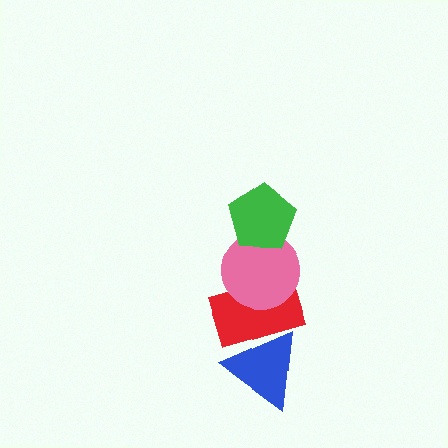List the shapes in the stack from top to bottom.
From top to bottom: the green pentagon, the pink circle, the red rectangle, the blue triangle.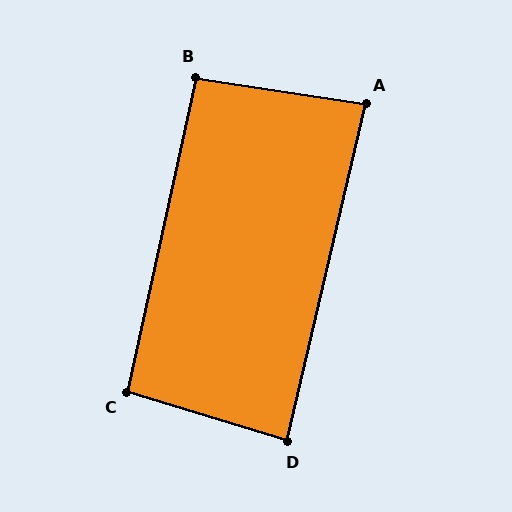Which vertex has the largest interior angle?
C, at approximately 94 degrees.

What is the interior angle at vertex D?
Approximately 86 degrees (approximately right).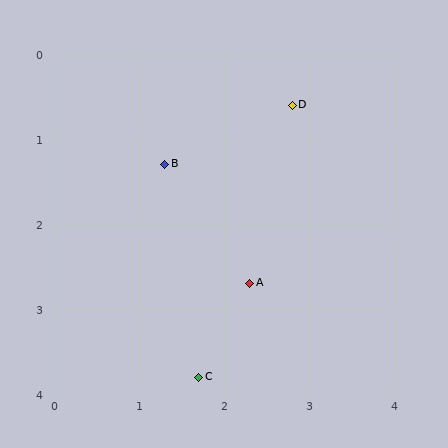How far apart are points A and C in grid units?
Points A and C are about 1.3 grid units apart.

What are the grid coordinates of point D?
Point D is at approximately (2.8, 0.6).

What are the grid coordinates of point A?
Point A is at approximately (2.3, 2.7).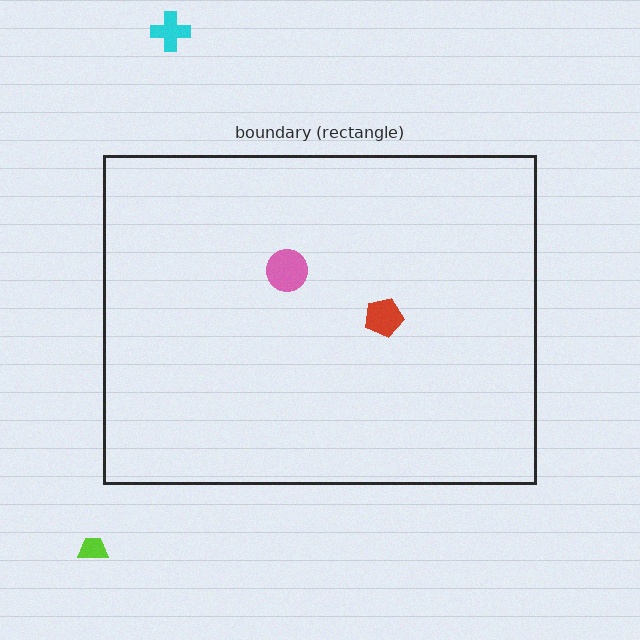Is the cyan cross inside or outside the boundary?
Outside.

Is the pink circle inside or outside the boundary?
Inside.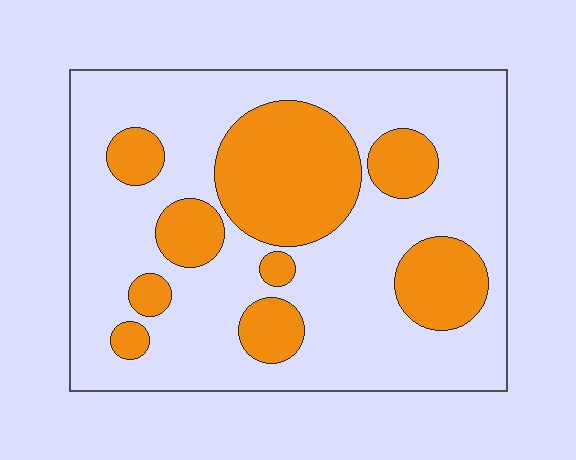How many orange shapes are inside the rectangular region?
9.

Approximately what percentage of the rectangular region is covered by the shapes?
Approximately 30%.